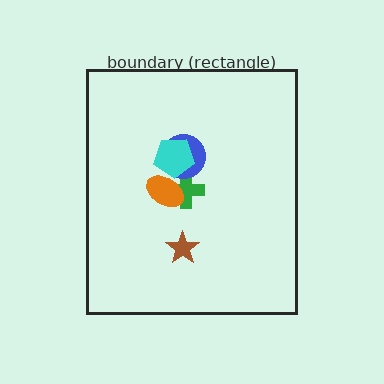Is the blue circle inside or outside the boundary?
Inside.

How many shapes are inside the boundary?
5 inside, 0 outside.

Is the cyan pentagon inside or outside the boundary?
Inside.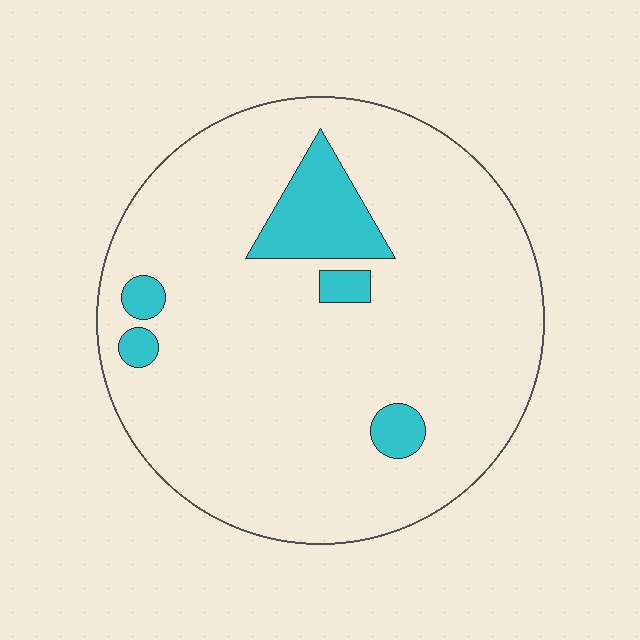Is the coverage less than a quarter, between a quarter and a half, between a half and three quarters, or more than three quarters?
Less than a quarter.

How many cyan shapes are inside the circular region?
5.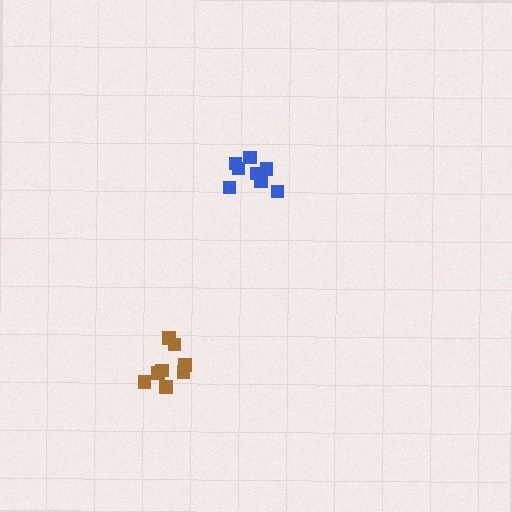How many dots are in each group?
Group 1: 8 dots, Group 2: 8 dots (16 total).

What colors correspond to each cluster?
The clusters are colored: brown, blue.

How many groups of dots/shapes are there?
There are 2 groups.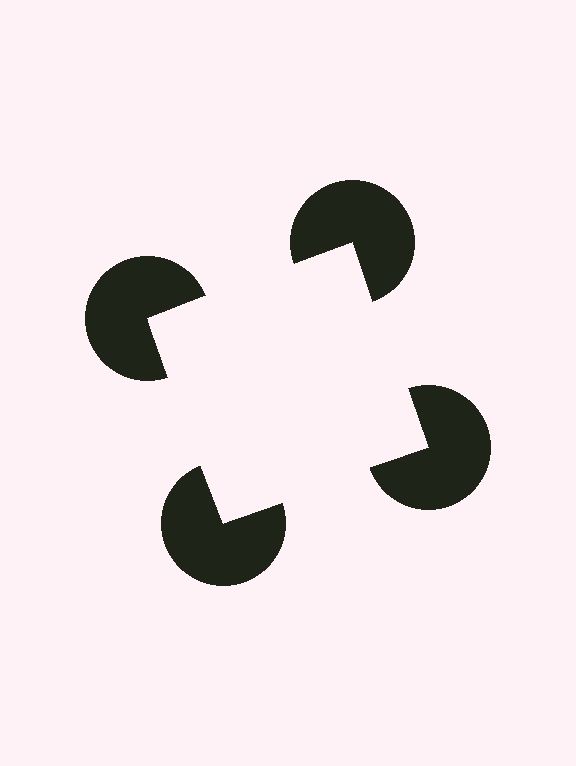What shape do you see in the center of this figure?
An illusory square — its edges are inferred from the aligned wedge cuts in the pac-man discs, not physically drawn.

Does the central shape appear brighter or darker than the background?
It typically appears slightly brighter than the background, even though no actual brightness change is drawn.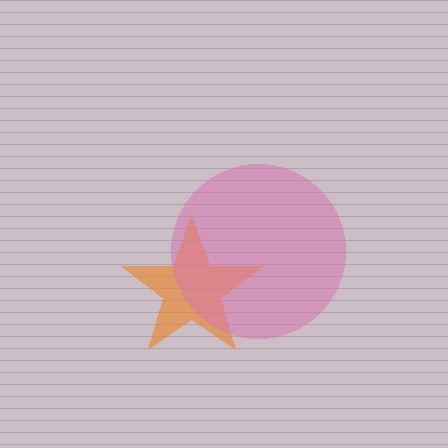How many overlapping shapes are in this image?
There are 2 overlapping shapes in the image.